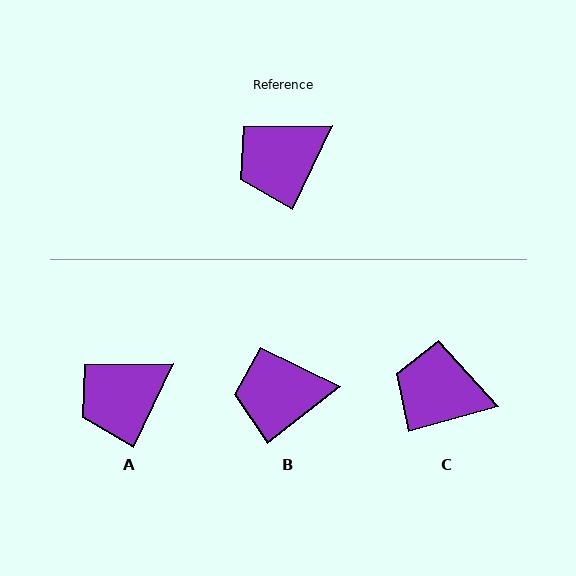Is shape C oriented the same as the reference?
No, it is off by about 49 degrees.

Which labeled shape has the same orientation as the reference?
A.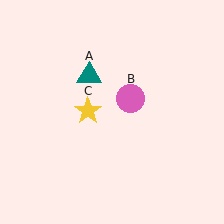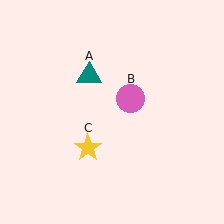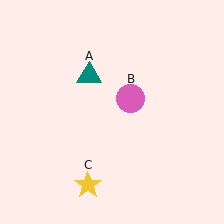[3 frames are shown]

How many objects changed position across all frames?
1 object changed position: yellow star (object C).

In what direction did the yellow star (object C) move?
The yellow star (object C) moved down.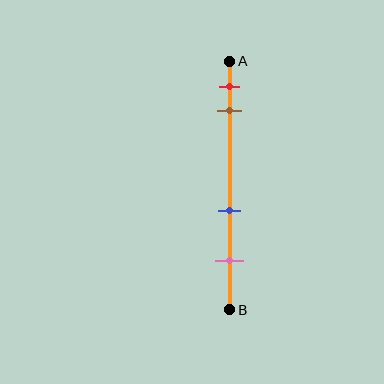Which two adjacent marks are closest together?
The red and brown marks are the closest adjacent pair.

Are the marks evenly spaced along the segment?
No, the marks are not evenly spaced.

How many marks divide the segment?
There are 4 marks dividing the segment.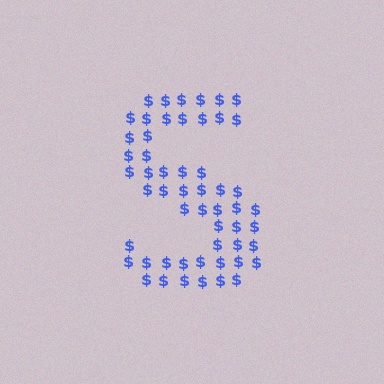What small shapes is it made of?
It is made of small dollar signs.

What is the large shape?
The large shape is the letter S.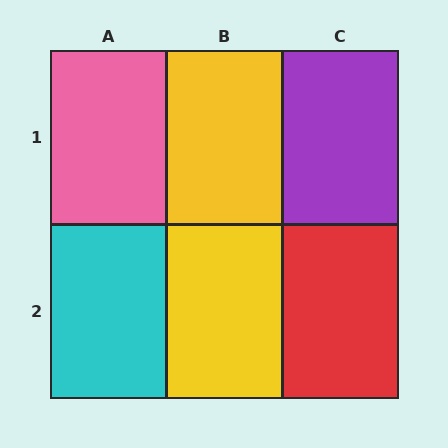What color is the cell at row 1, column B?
Yellow.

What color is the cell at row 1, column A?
Pink.